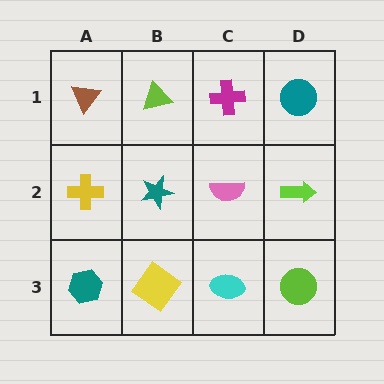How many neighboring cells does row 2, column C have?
4.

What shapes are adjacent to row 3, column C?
A pink semicircle (row 2, column C), a yellow diamond (row 3, column B), a lime circle (row 3, column D).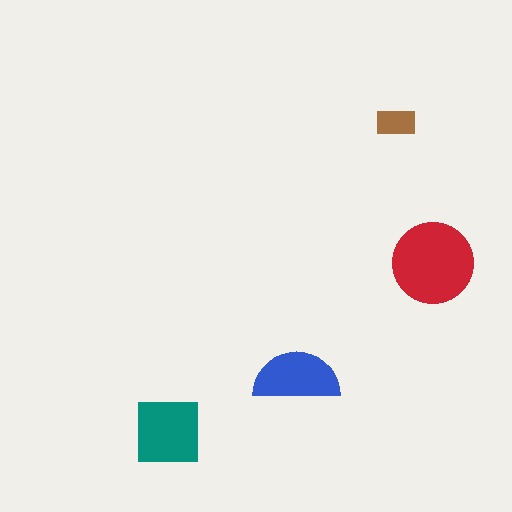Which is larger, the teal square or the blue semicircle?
The teal square.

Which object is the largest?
The red circle.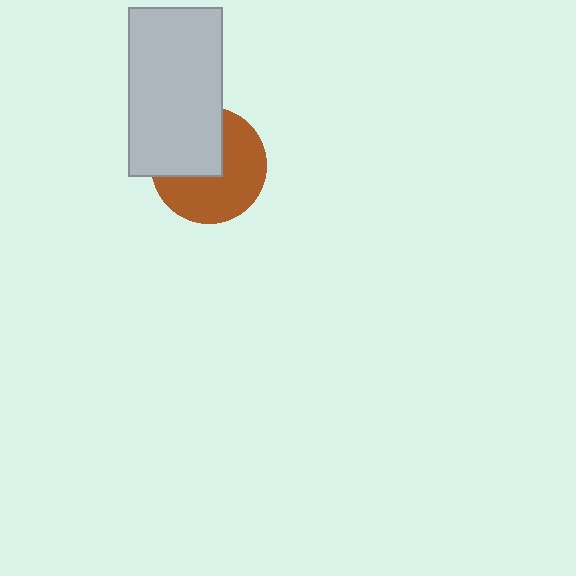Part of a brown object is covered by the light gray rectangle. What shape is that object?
It is a circle.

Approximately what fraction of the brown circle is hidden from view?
Roughly 41% of the brown circle is hidden behind the light gray rectangle.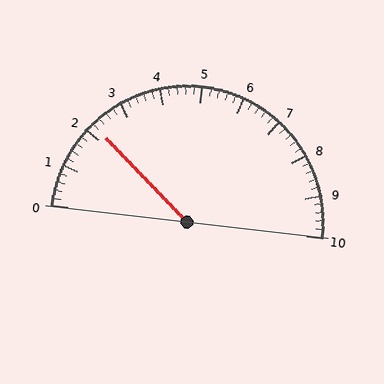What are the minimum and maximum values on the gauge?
The gauge ranges from 0 to 10.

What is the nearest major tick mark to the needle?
The nearest major tick mark is 2.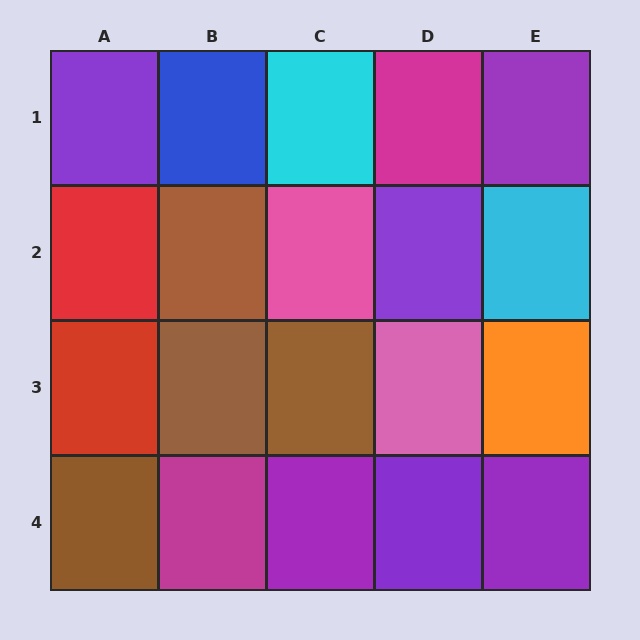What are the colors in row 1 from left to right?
Purple, blue, cyan, magenta, purple.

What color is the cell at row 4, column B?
Magenta.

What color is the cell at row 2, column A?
Red.